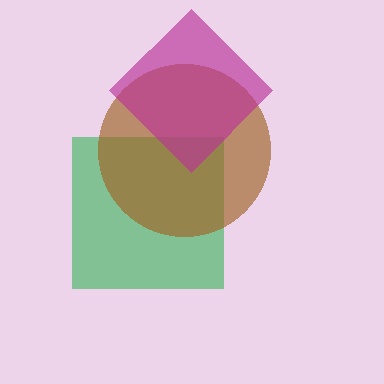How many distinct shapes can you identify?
There are 3 distinct shapes: a green square, a brown circle, a magenta diamond.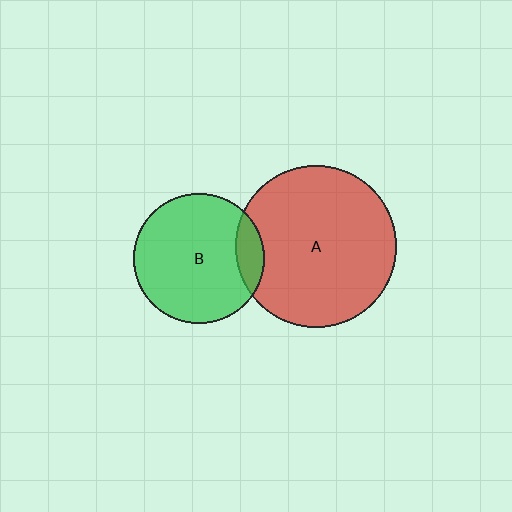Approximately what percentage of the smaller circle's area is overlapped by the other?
Approximately 10%.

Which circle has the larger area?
Circle A (red).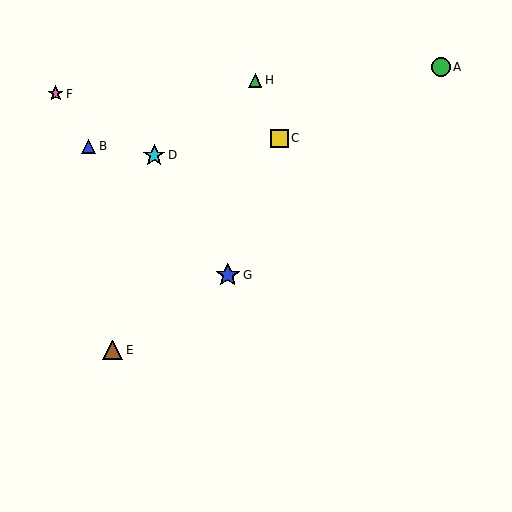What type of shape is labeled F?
Shape F is a pink star.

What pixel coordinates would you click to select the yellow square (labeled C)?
Click at (279, 138) to select the yellow square C.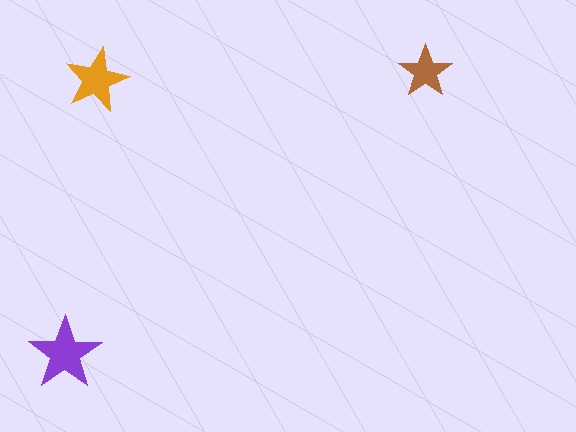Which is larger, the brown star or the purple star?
The purple one.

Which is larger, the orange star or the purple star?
The purple one.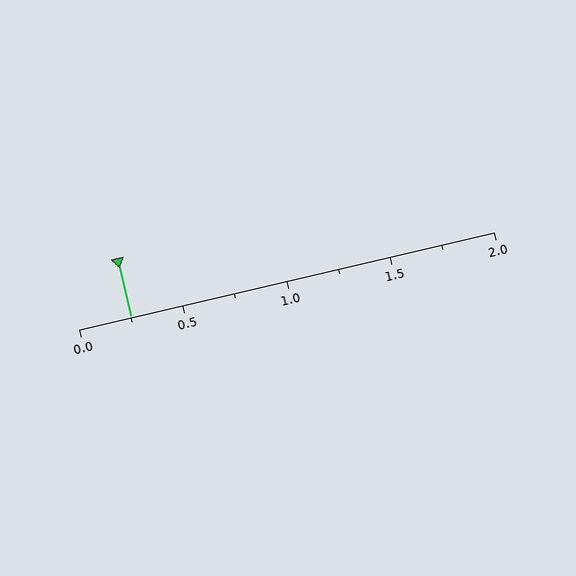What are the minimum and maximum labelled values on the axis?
The axis runs from 0.0 to 2.0.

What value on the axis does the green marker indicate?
The marker indicates approximately 0.25.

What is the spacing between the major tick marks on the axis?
The major ticks are spaced 0.5 apart.